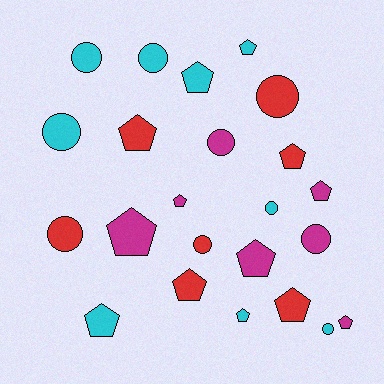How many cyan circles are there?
There are 5 cyan circles.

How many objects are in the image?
There are 23 objects.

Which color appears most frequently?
Cyan, with 9 objects.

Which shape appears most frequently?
Pentagon, with 13 objects.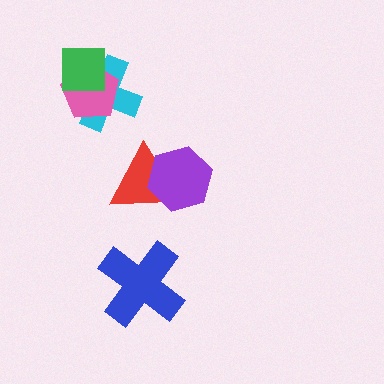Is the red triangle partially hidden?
Yes, it is partially covered by another shape.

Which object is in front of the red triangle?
The purple hexagon is in front of the red triangle.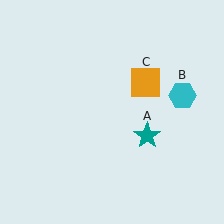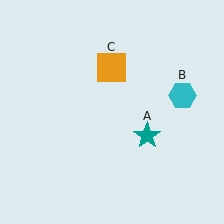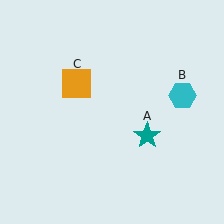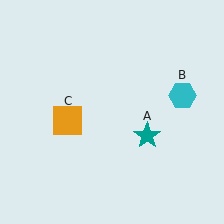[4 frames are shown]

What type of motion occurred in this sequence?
The orange square (object C) rotated counterclockwise around the center of the scene.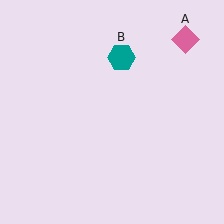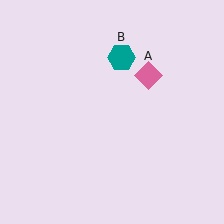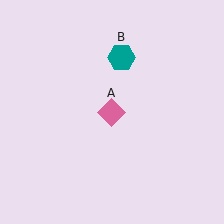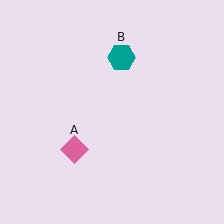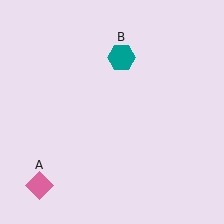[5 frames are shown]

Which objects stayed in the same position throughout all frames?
Teal hexagon (object B) remained stationary.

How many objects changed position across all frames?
1 object changed position: pink diamond (object A).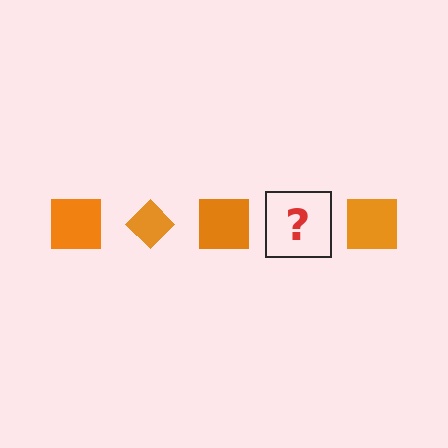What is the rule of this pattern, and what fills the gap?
The rule is that the pattern cycles through square, diamond shapes in orange. The gap should be filled with an orange diamond.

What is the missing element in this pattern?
The missing element is an orange diamond.